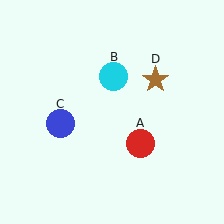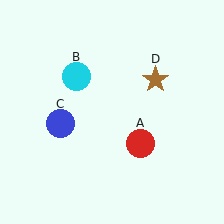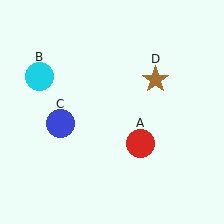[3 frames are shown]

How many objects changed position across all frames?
1 object changed position: cyan circle (object B).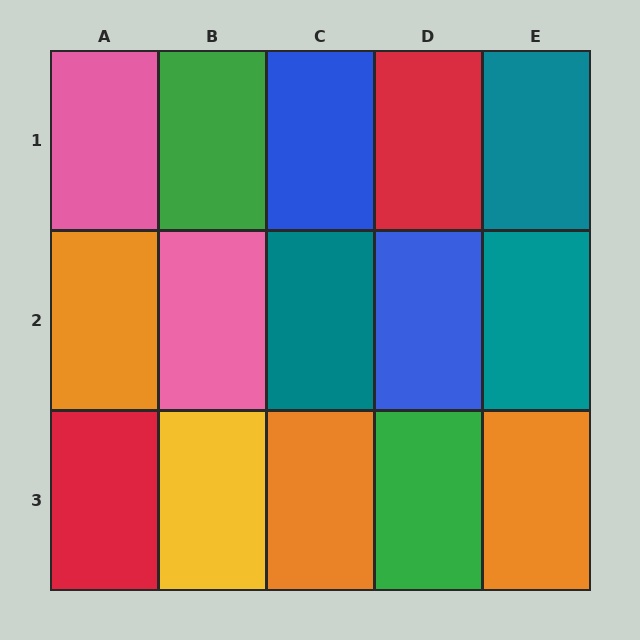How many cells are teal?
3 cells are teal.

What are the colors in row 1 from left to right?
Pink, green, blue, red, teal.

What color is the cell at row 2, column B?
Pink.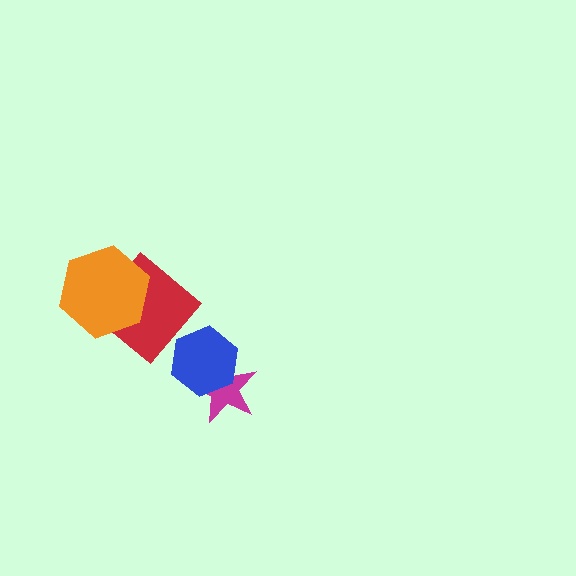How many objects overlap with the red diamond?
1 object overlaps with the red diamond.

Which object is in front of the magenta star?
The blue hexagon is in front of the magenta star.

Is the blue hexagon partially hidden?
No, no other shape covers it.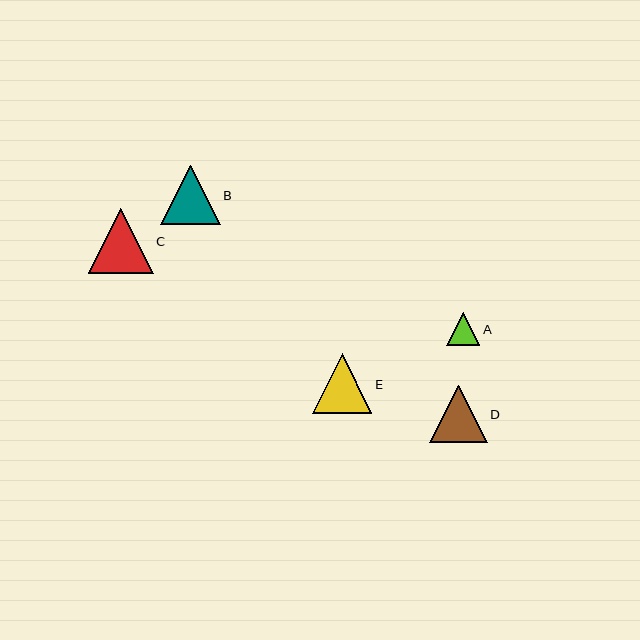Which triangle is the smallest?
Triangle A is the smallest with a size of approximately 33 pixels.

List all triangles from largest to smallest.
From largest to smallest: C, E, B, D, A.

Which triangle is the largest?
Triangle C is the largest with a size of approximately 64 pixels.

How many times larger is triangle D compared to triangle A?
Triangle D is approximately 1.7 times the size of triangle A.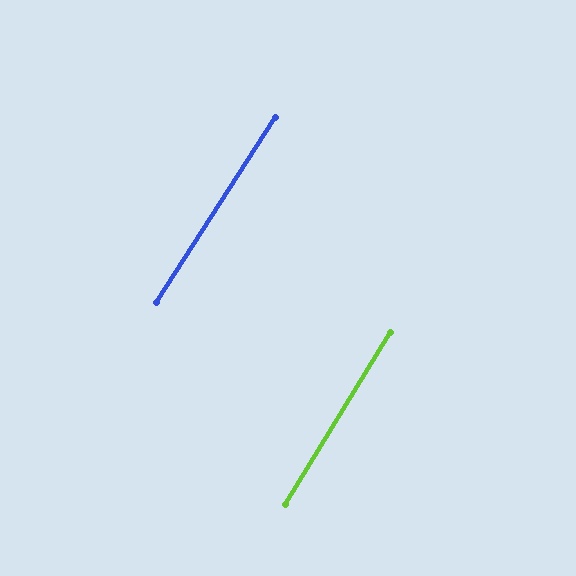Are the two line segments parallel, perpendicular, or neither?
Parallel — their directions differ by only 1.1°.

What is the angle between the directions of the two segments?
Approximately 1 degree.